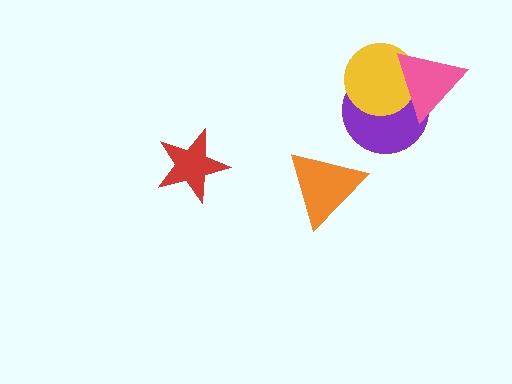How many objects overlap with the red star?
0 objects overlap with the red star.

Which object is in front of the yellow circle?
The pink triangle is in front of the yellow circle.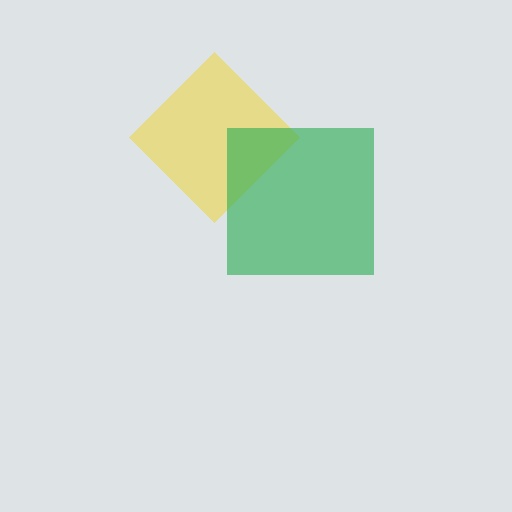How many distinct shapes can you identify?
There are 2 distinct shapes: a yellow diamond, a green square.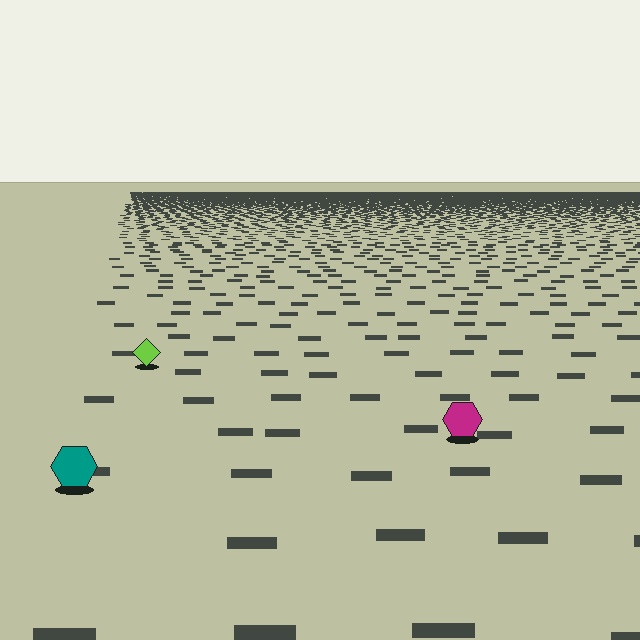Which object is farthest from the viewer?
The lime diamond is farthest from the viewer. It appears smaller and the ground texture around it is denser.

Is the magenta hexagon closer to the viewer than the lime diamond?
Yes. The magenta hexagon is closer — you can tell from the texture gradient: the ground texture is coarser near it.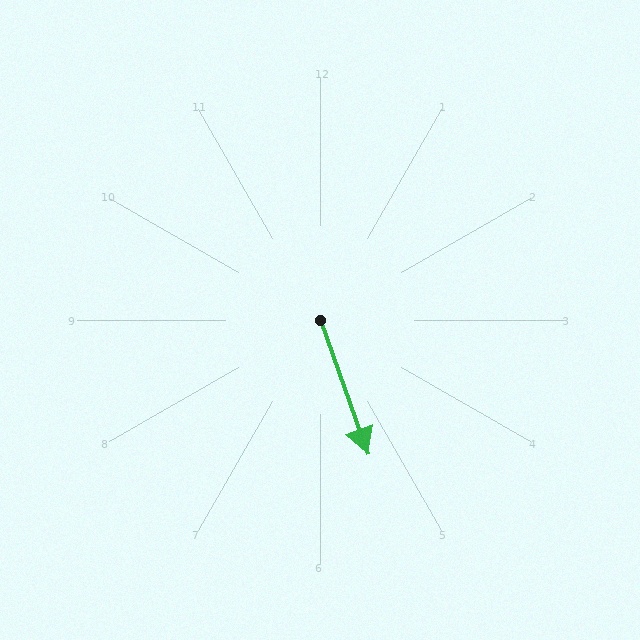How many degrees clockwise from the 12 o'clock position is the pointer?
Approximately 160 degrees.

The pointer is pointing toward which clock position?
Roughly 5 o'clock.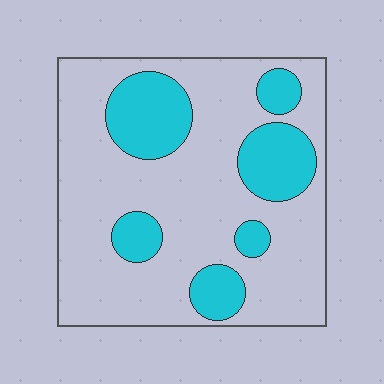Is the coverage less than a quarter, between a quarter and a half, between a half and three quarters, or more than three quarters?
Between a quarter and a half.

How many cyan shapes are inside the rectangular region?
6.